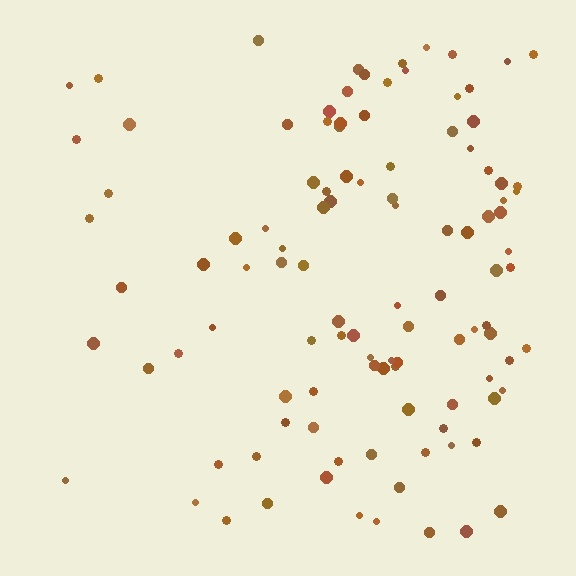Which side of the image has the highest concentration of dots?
The right.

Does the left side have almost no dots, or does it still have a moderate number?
Still a moderate number, just noticeably fewer than the right.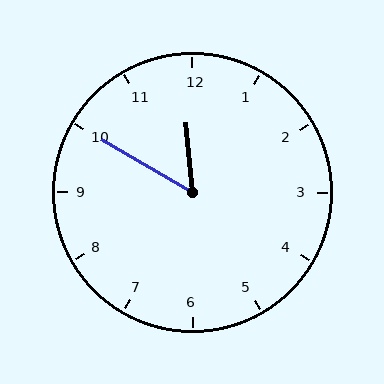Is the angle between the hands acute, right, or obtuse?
It is acute.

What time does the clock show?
11:50.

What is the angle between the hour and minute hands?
Approximately 55 degrees.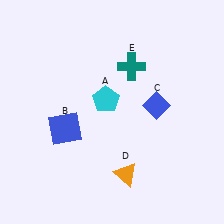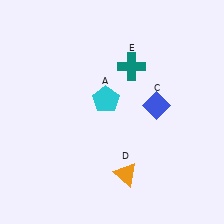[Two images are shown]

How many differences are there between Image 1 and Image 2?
There is 1 difference between the two images.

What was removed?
The blue square (B) was removed in Image 2.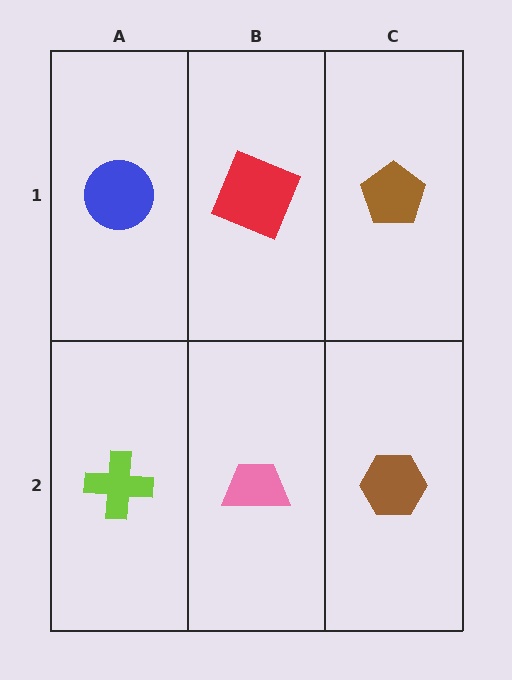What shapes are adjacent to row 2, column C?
A brown pentagon (row 1, column C), a pink trapezoid (row 2, column B).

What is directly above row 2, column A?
A blue circle.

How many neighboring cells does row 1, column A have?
2.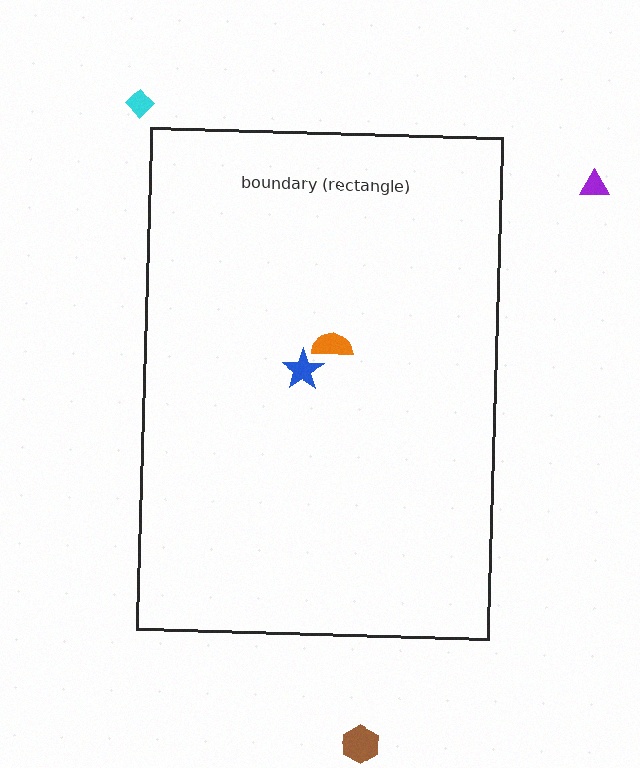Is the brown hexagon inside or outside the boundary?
Outside.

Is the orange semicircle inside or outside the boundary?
Inside.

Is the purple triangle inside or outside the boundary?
Outside.